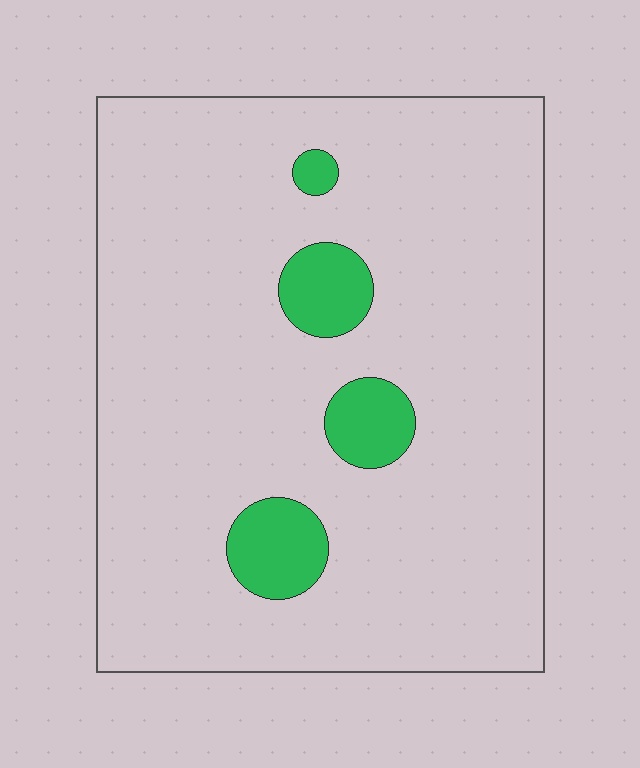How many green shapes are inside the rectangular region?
4.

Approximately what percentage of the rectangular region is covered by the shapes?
Approximately 10%.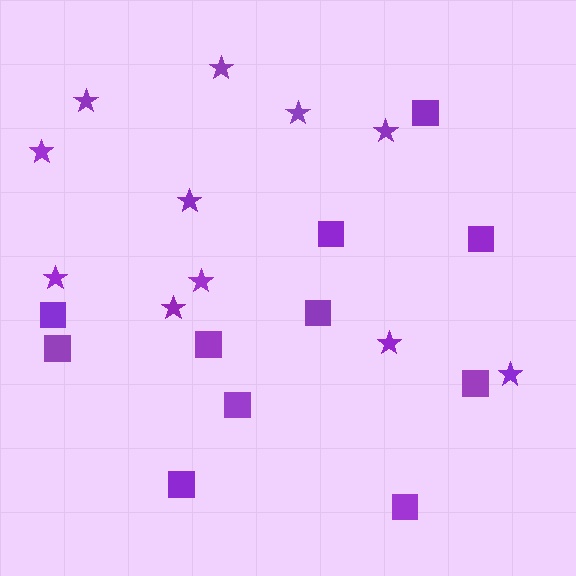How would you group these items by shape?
There are 2 groups: one group of squares (11) and one group of stars (11).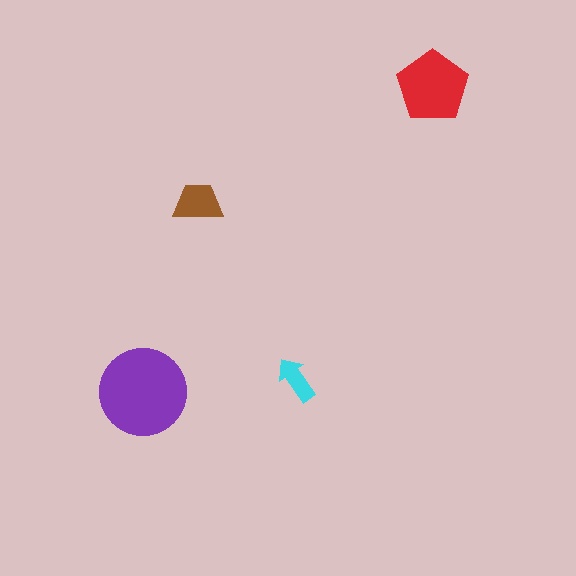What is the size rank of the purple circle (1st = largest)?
1st.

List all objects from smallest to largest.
The cyan arrow, the brown trapezoid, the red pentagon, the purple circle.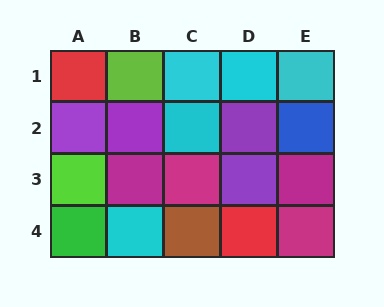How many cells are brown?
1 cell is brown.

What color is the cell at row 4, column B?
Cyan.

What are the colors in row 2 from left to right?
Purple, purple, cyan, purple, blue.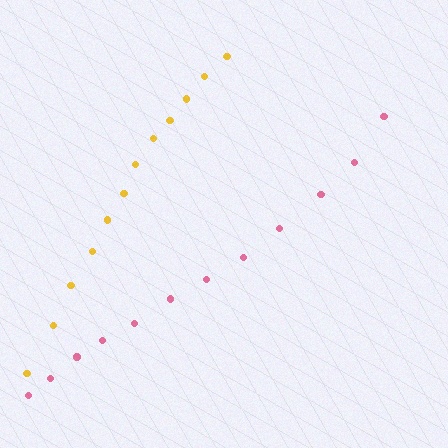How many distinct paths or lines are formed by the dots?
There are 2 distinct paths.